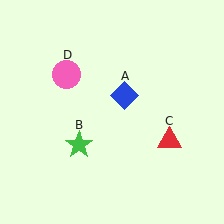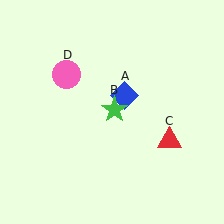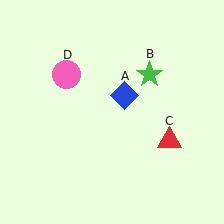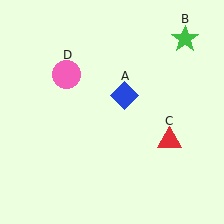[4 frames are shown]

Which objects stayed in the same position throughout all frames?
Blue diamond (object A) and red triangle (object C) and pink circle (object D) remained stationary.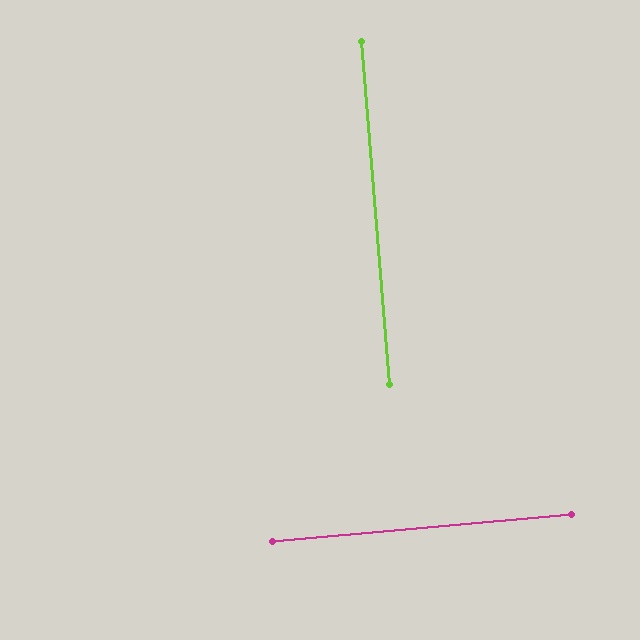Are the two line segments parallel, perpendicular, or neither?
Perpendicular — they meet at approximately 89°.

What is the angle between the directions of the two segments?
Approximately 89 degrees.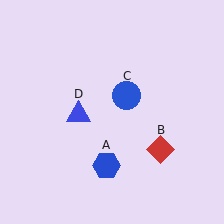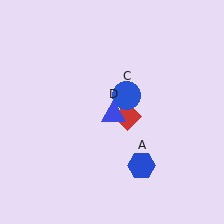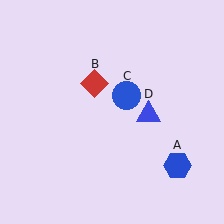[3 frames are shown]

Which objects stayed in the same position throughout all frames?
Blue circle (object C) remained stationary.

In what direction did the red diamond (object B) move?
The red diamond (object B) moved up and to the left.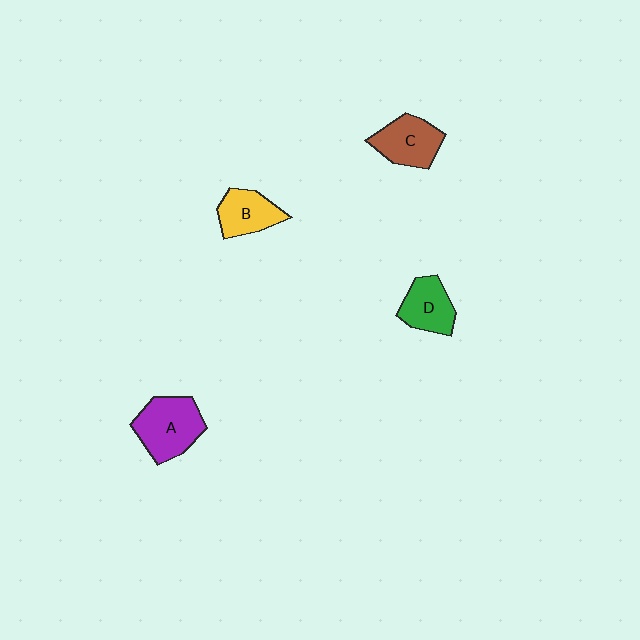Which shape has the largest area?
Shape A (purple).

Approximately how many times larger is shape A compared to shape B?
Approximately 1.4 times.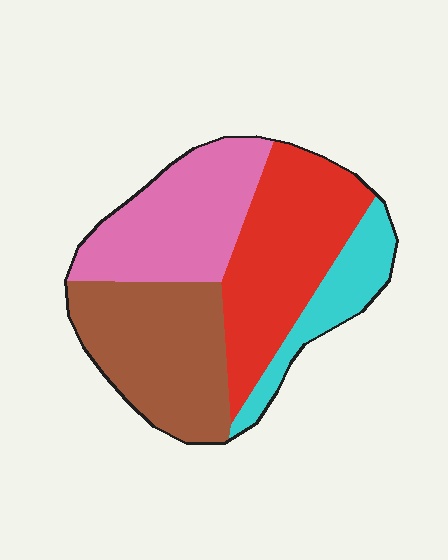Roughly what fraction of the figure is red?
Red takes up about one third (1/3) of the figure.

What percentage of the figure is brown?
Brown takes up about one third (1/3) of the figure.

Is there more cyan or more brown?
Brown.